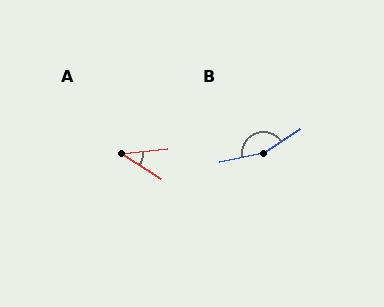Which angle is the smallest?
A, at approximately 38 degrees.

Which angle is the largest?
B, at approximately 159 degrees.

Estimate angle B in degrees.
Approximately 159 degrees.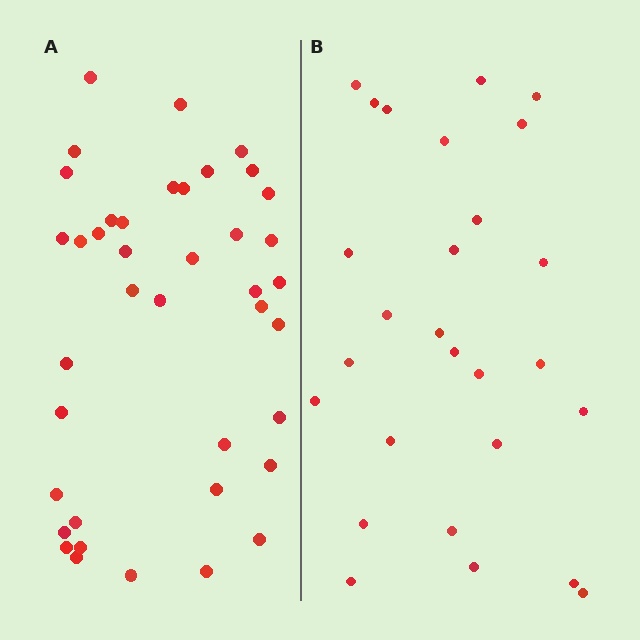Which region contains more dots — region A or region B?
Region A (the left region) has more dots.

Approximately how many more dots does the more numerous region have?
Region A has approximately 15 more dots than region B.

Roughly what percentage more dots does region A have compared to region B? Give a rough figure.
About 50% more.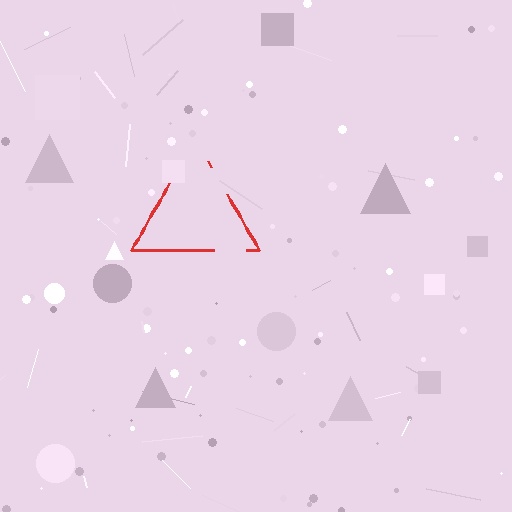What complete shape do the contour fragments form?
The contour fragments form a triangle.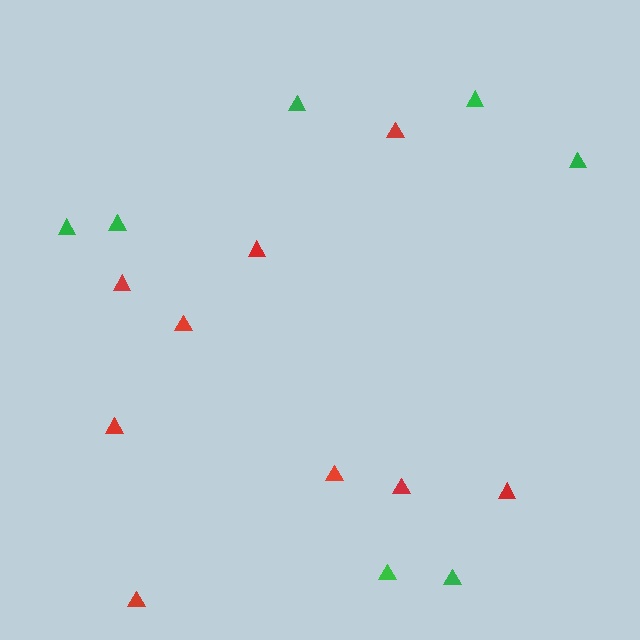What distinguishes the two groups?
There are 2 groups: one group of green triangles (7) and one group of red triangles (9).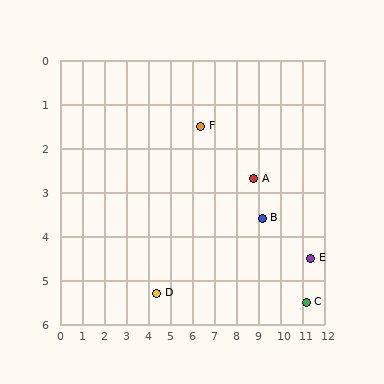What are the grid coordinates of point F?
Point F is at approximately (6.4, 1.5).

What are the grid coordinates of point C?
Point C is at approximately (11.2, 5.5).